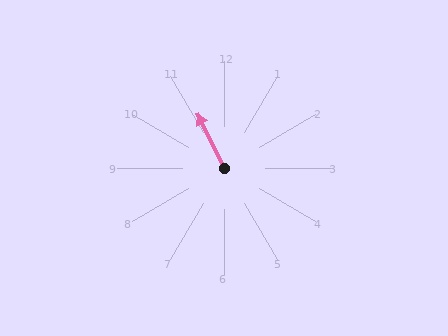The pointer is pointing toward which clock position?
Roughly 11 o'clock.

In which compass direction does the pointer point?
Northwest.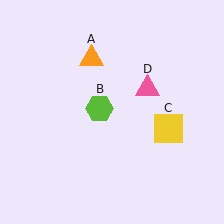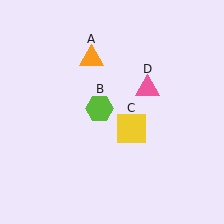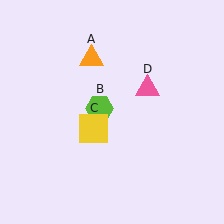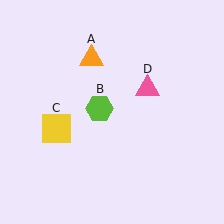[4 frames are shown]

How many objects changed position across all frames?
1 object changed position: yellow square (object C).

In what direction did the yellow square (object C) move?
The yellow square (object C) moved left.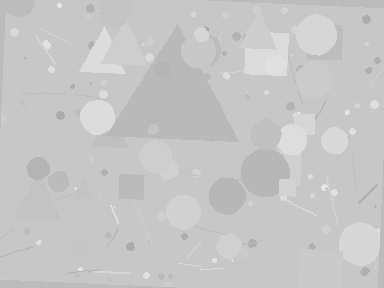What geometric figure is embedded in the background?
A triangle is embedded in the background.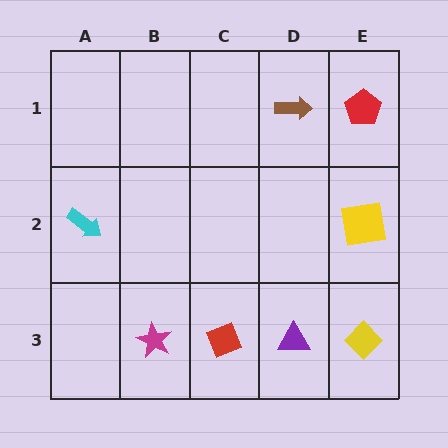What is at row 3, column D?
A purple triangle.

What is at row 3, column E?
A yellow diamond.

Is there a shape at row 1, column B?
No, that cell is empty.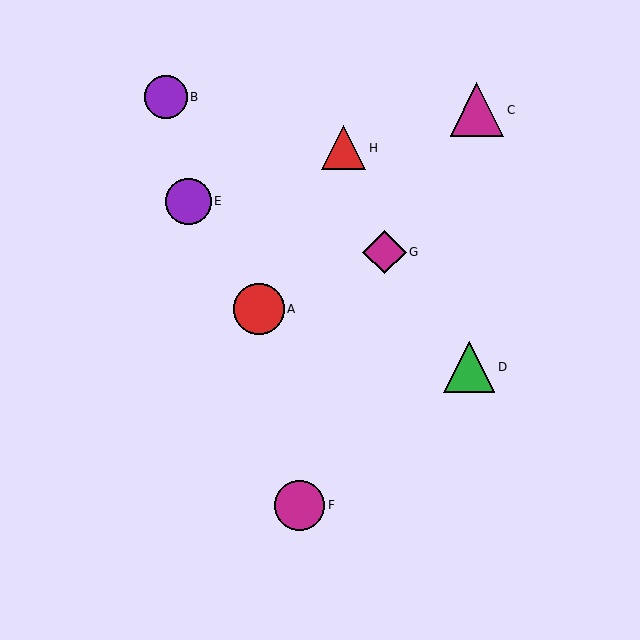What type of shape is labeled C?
Shape C is a magenta triangle.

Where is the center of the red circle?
The center of the red circle is at (259, 309).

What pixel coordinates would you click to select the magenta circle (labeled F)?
Click at (300, 505) to select the magenta circle F.